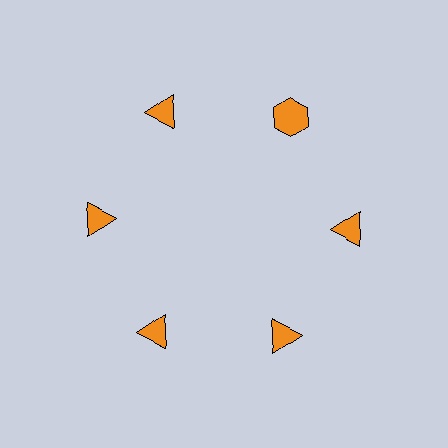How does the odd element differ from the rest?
It has a different shape: hexagon instead of triangle.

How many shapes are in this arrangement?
There are 6 shapes arranged in a ring pattern.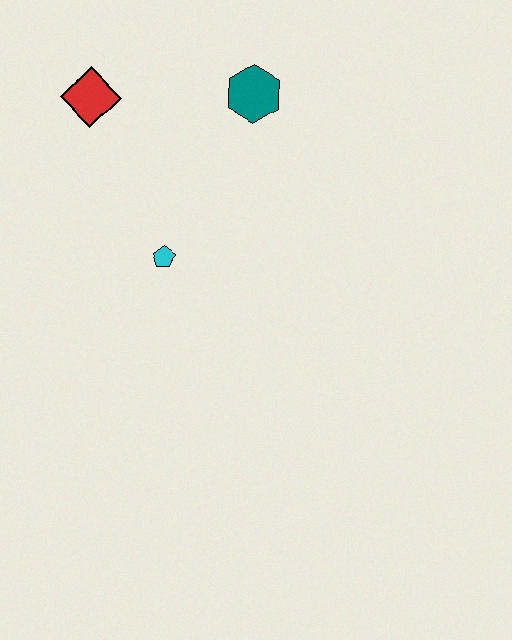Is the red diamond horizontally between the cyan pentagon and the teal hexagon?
No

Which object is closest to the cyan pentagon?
The red diamond is closest to the cyan pentagon.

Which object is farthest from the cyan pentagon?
The teal hexagon is farthest from the cyan pentagon.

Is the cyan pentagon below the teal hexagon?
Yes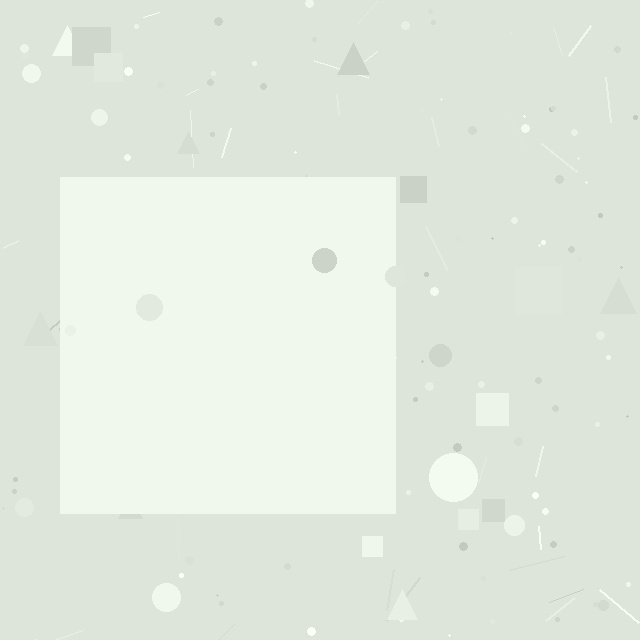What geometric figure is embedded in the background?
A square is embedded in the background.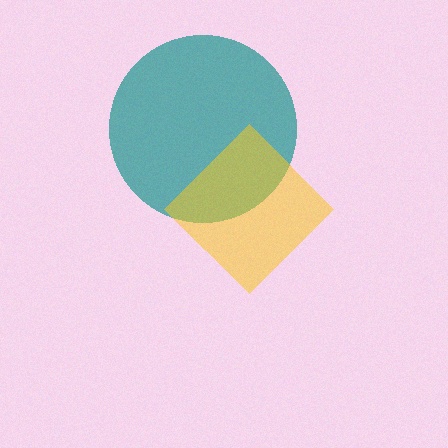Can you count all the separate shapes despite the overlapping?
Yes, there are 2 separate shapes.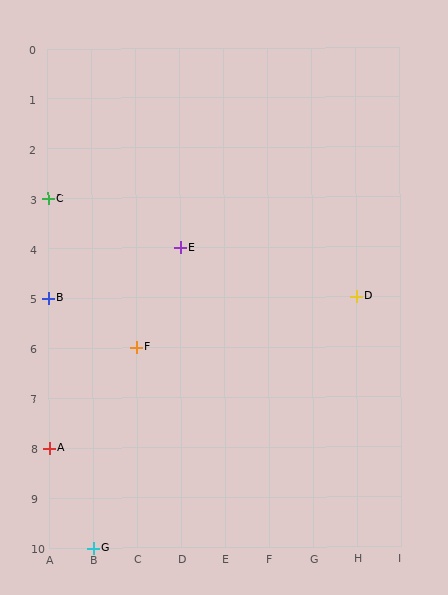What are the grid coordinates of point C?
Point C is at grid coordinates (A, 3).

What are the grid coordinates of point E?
Point E is at grid coordinates (D, 4).